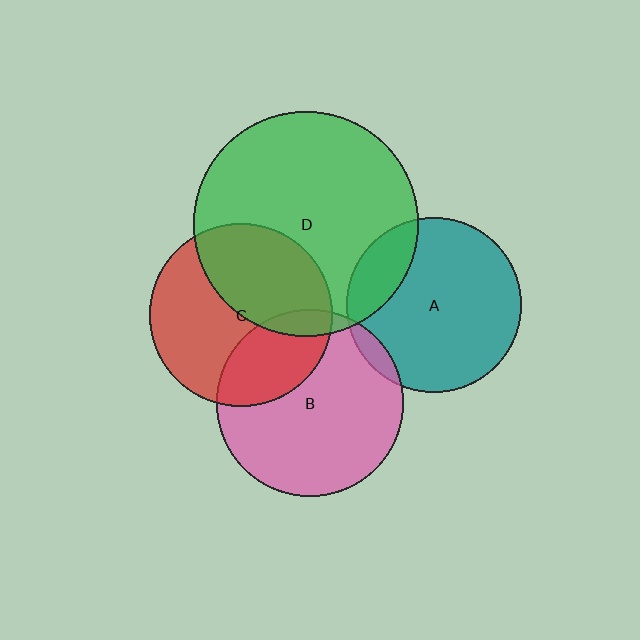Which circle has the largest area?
Circle D (green).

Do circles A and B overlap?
Yes.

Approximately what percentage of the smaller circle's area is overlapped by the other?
Approximately 5%.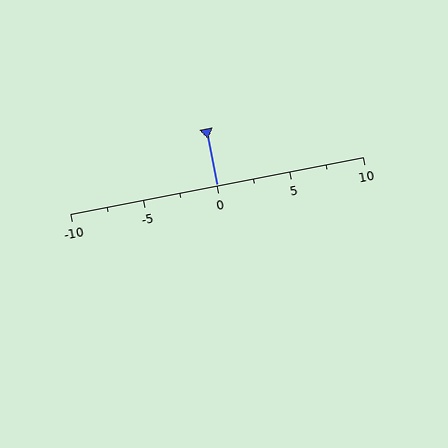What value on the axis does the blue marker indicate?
The marker indicates approximately 0.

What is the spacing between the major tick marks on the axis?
The major ticks are spaced 5 apart.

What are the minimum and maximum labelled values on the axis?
The axis runs from -10 to 10.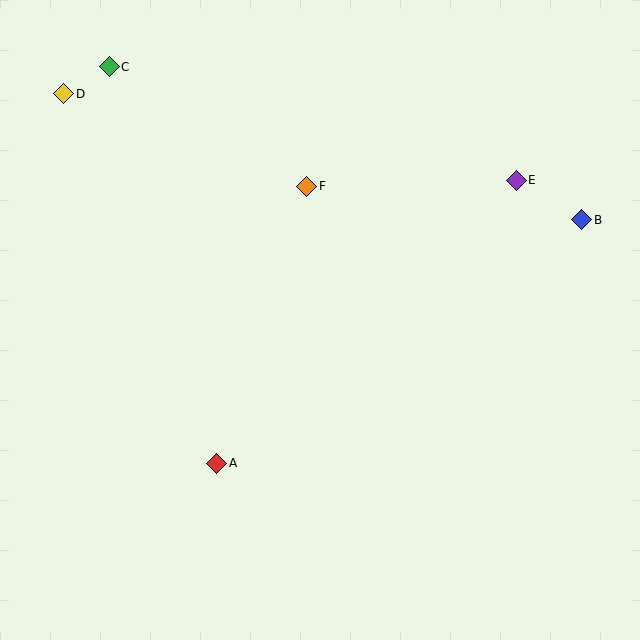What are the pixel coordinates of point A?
Point A is at (217, 463).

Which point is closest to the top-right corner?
Point E is closest to the top-right corner.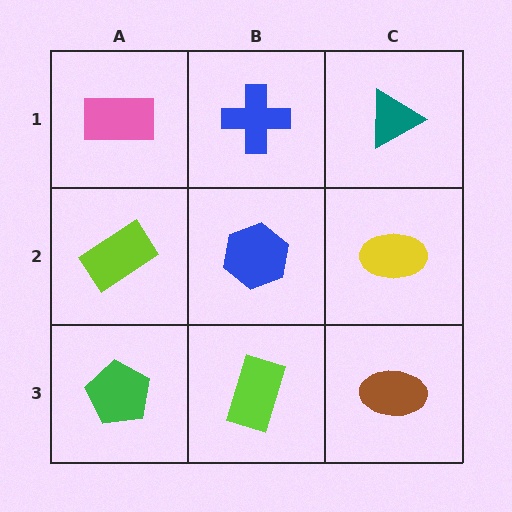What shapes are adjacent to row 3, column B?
A blue hexagon (row 2, column B), a green pentagon (row 3, column A), a brown ellipse (row 3, column C).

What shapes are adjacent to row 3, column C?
A yellow ellipse (row 2, column C), a lime rectangle (row 3, column B).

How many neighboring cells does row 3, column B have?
3.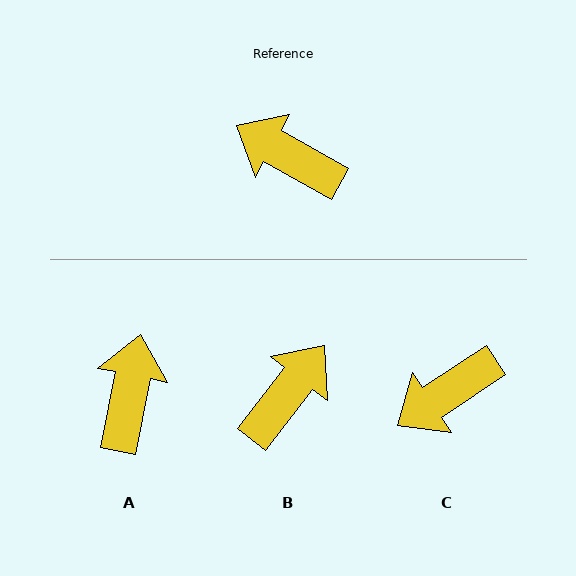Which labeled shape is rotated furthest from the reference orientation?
B, about 98 degrees away.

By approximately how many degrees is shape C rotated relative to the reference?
Approximately 63 degrees counter-clockwise.